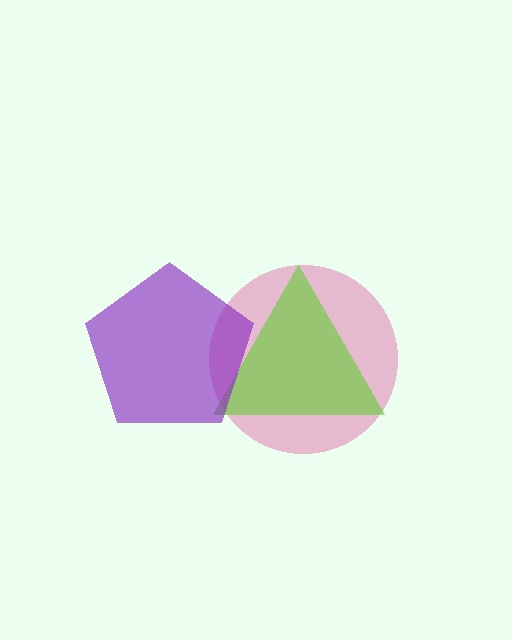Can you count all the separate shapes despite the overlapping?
Yes, there are 3 separate shapes.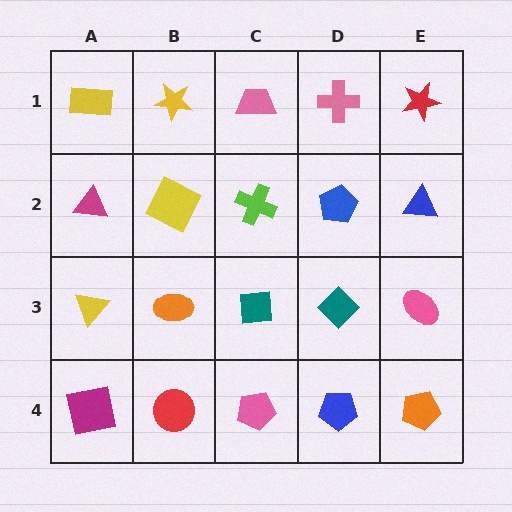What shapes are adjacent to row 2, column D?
A pink cross (row 1, column D), a teal diamond (row 3, column D), a lime cross (row 2, column C), a blue triangle (row 2, column E).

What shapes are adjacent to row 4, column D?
A teal diamond (row 3, column D), a pink pentagon (row 4, column C), an orange pentagon (row 4, column E).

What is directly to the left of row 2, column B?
A magenta triangle.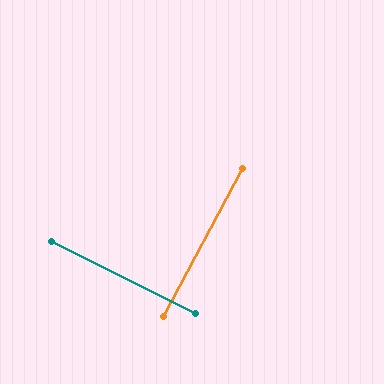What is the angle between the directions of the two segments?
Approximately 88 degrees.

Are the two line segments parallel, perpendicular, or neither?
Perpendicular — they meet at approximately 88°.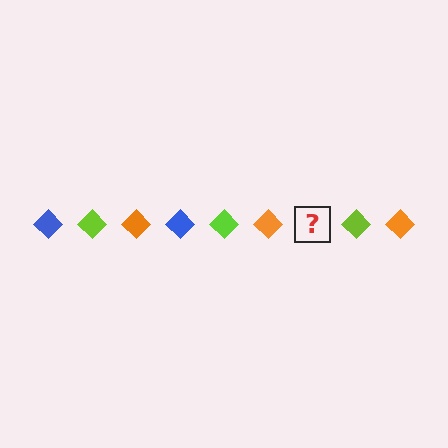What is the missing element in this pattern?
The missing element is a blue diamond.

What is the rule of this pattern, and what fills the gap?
The rule is that the pattern cycles through blue, lime, orange diamonds. The gap should be filled with a blue diamond.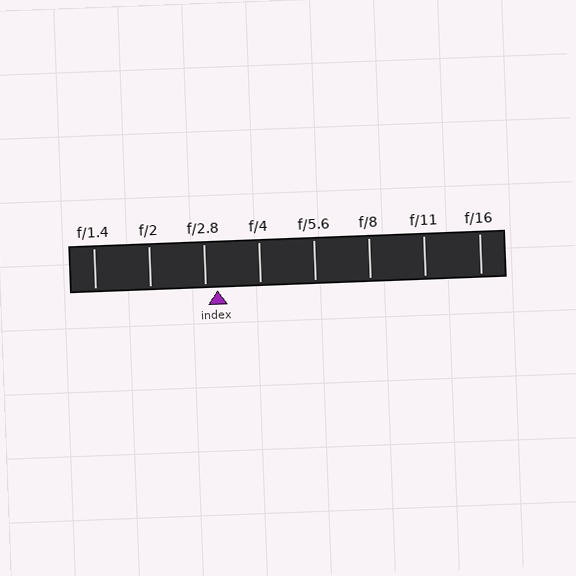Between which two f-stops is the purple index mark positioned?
The index mark is between f/2.8 and f/4.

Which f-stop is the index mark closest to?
The index mark is closest to f/2.8.